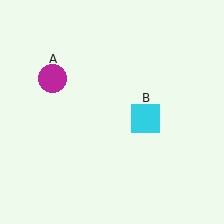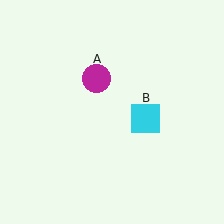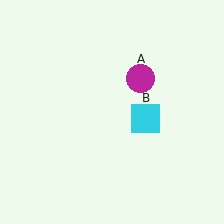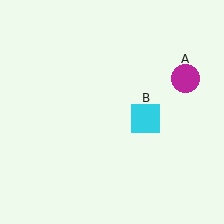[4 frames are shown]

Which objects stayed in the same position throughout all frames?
Cyan square (object B) remained stationary.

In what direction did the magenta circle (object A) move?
The magenta circle (object A) moved right.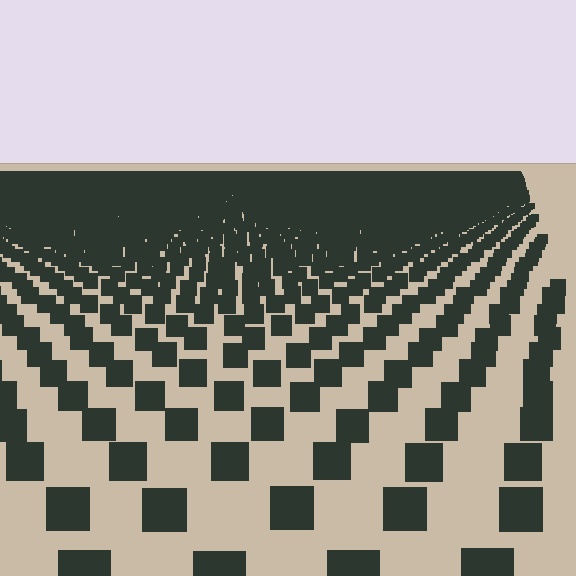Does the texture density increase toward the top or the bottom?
Density increases toward the top.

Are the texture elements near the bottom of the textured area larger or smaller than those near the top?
Larger. Near the bottom, elements are closer to the viewer and appear at a bigger on-screen size.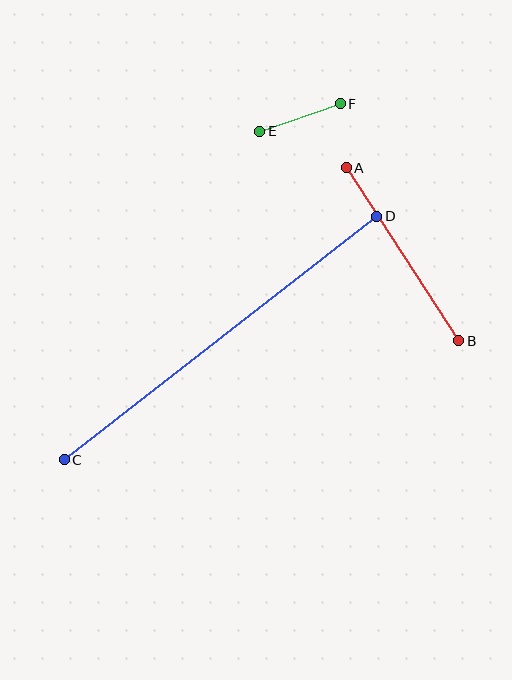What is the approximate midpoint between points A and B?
The midpoint is at approximately (403, 254) pixels.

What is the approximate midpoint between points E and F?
The midpoint is at approximately (300, 117) pixels.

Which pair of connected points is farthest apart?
Points C and D are farthest apart.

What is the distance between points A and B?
The distance is approximately 206 pixels.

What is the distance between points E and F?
The distance is approximately 85 pixels.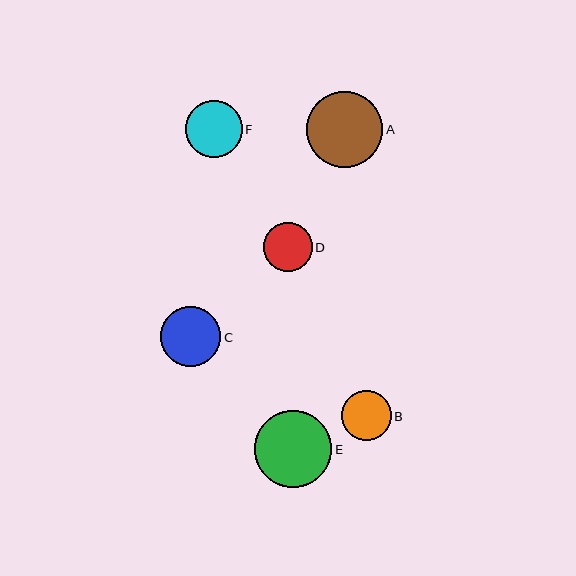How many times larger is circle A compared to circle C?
Circle A is approximately 1.3 times the size of circle C.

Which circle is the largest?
Circle E is the largest with a size of approximately 77 pixels.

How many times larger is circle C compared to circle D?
Circle C is approximately 1.2 times the size of circle D.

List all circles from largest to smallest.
From largest to smallest: E, A, C, F, B, D.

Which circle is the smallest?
Circle D is the smallest with a size of approximately 49 pixels.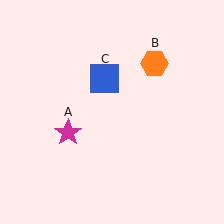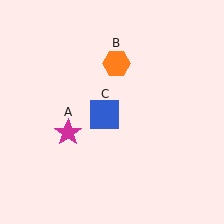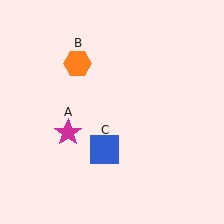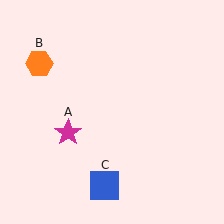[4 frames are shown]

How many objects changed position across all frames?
2 objects changed position: orange hexagon (object B), blue square (object C).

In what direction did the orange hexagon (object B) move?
The orange hexagon (object B) moved left.